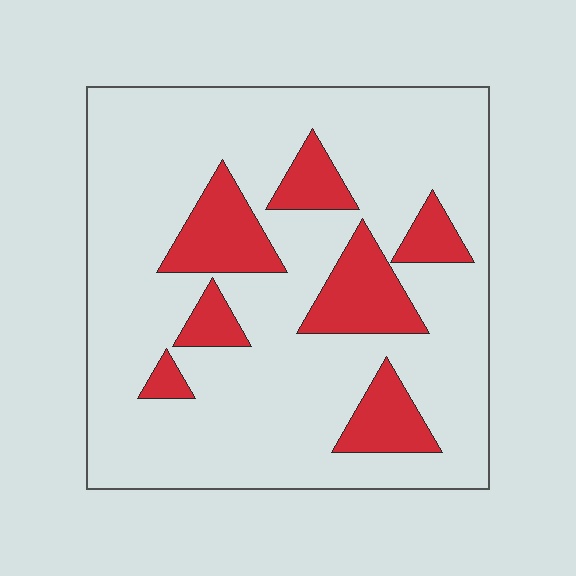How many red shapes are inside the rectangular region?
7.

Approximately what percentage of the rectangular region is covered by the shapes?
Approximately 20%.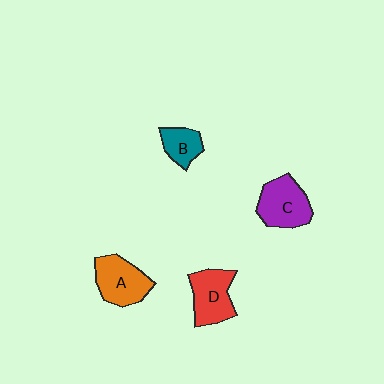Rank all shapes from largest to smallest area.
From largest to smallest: C (purple), A (orange), D (red), B (teal).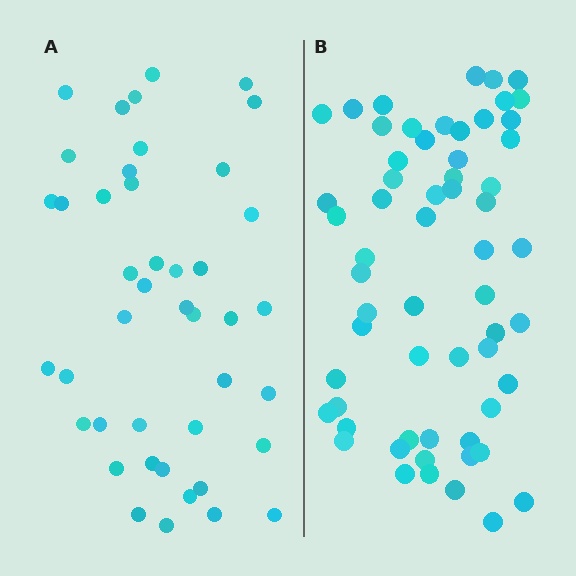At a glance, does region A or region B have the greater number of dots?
Region B (the right region) has more dots.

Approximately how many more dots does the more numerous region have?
Region B has approximately 15 more dots than region A.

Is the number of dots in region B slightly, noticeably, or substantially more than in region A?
Region B has noticeably more, but not dramatically so. The ratio is roughly 1.4 to 1.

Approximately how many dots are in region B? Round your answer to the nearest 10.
About 60 dots.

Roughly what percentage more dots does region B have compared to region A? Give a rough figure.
About 40% more.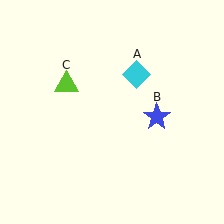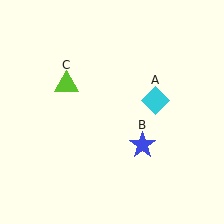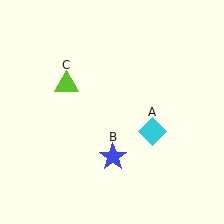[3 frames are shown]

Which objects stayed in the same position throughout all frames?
Lime triangle (object C) remained stationary.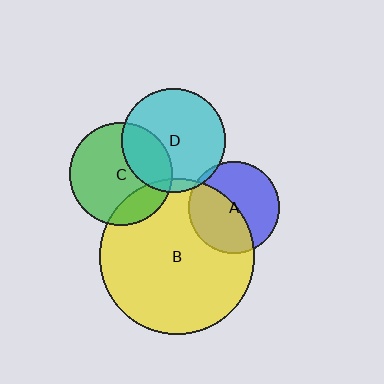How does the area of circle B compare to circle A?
Approximately 2.9 times.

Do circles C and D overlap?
Yes.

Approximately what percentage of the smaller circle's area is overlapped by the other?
Approximately 30%.